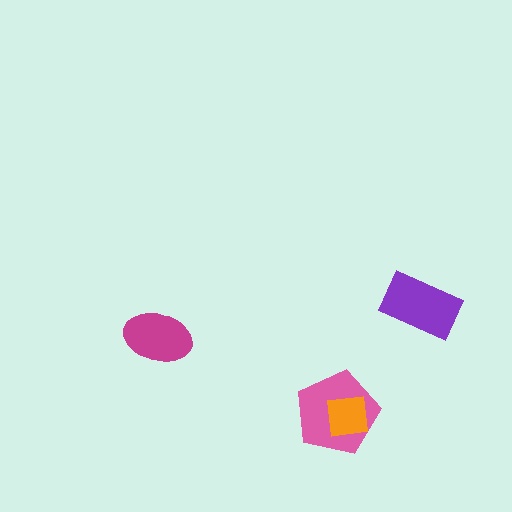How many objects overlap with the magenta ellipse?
0 objects overlap with the magenta ellipse.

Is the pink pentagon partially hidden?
Yes, it is partially covered by another shape.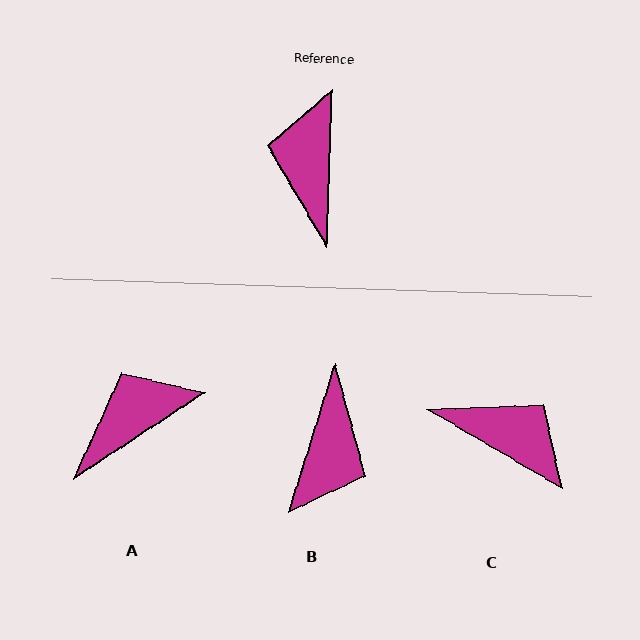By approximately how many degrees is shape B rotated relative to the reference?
Approximately 164 degrees counter-clockwise.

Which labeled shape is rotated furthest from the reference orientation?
B, about 164 degrees away.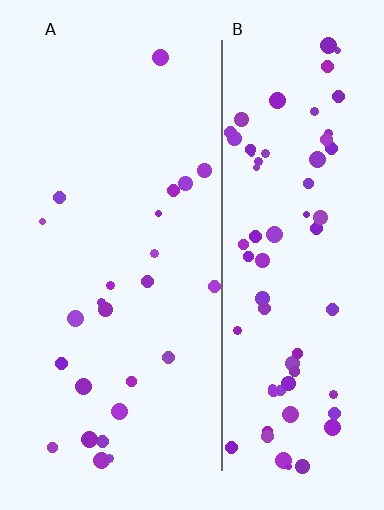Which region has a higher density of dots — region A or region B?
B (the right).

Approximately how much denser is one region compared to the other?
Approximately 3.0× — region B over region A.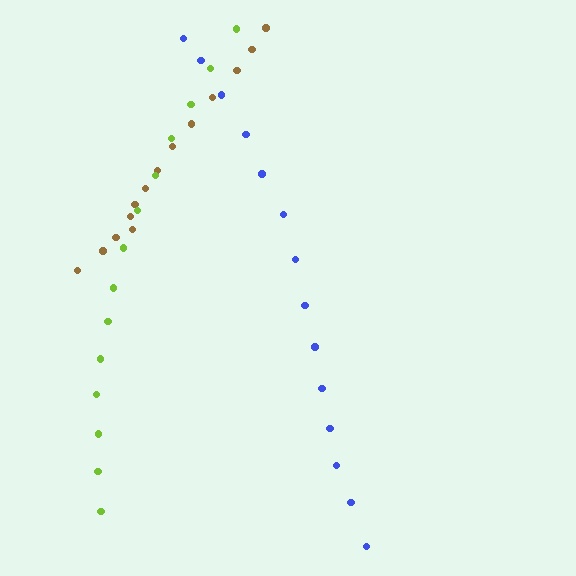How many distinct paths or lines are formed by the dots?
There are 3 distinct paths.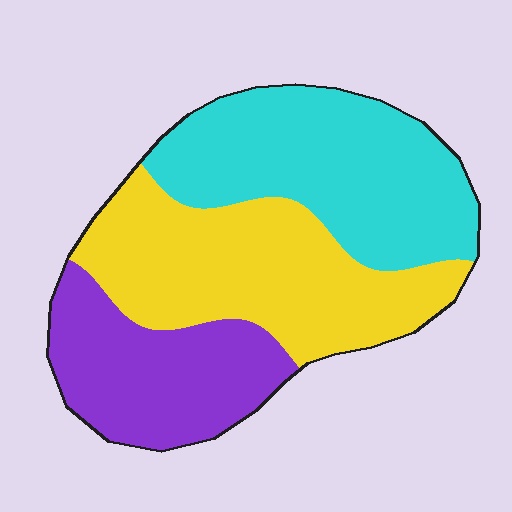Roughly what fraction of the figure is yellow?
Yellow takes up about three eighths (3/8) of the figure.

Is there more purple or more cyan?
Cyan.